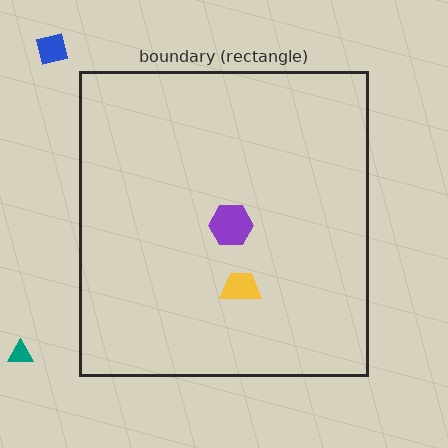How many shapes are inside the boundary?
2 inside, 2 outside.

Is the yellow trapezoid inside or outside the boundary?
Inside.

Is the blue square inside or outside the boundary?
Outside.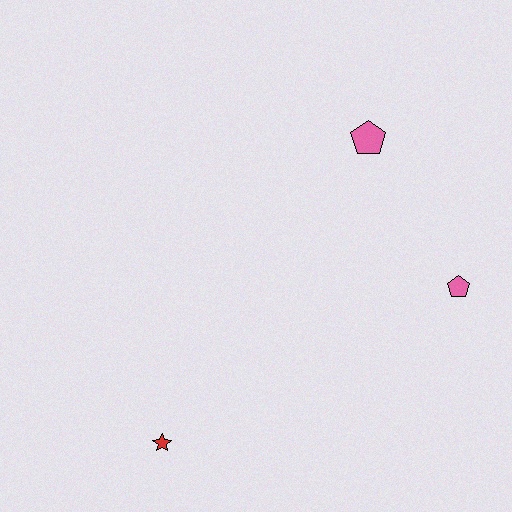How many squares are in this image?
There are no squares.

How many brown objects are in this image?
There are no brown objects.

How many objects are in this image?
There are 3 objects.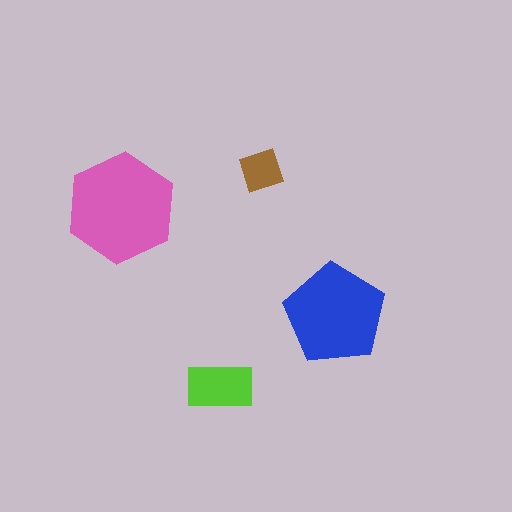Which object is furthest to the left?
The pink hexagon is leftmost.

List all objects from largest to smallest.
The pink hexagon, the blue pentagon, the lime rectangle, the brown diamond.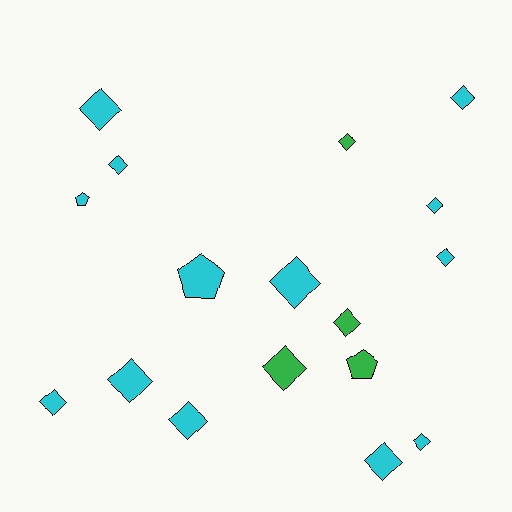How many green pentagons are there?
There is 1 green pentagon.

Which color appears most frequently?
Cyan, with 13 objects.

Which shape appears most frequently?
Diamond, with 14 objects.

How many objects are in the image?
There are 17 objects.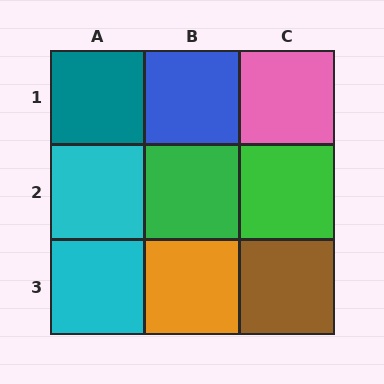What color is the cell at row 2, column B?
Green.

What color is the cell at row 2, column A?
Cyan.